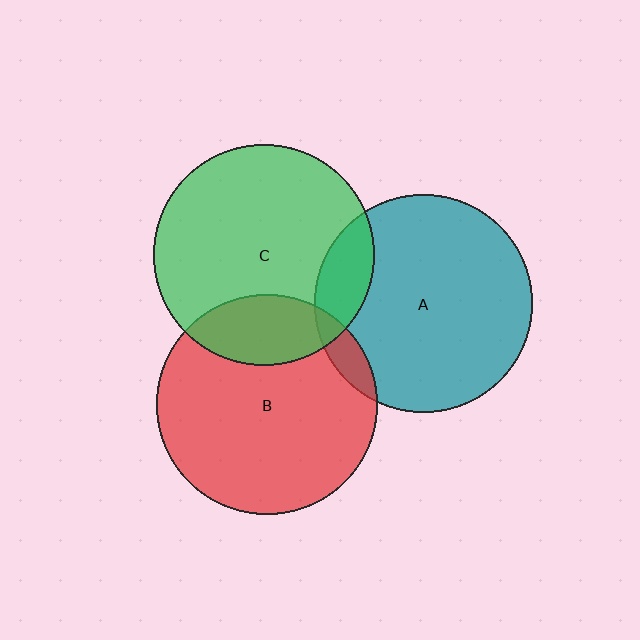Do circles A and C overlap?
Yes.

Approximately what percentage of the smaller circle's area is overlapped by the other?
Approximately 15%.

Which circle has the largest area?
Circle B (red).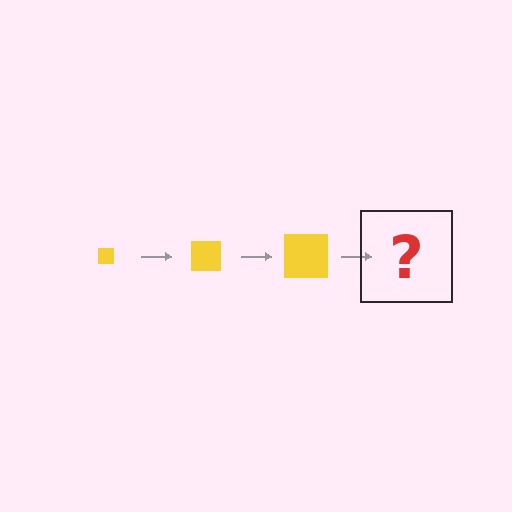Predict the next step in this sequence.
The next step is a yellow square, larger than the previous one.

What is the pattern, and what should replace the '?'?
The pattern is that the square gets progressively larger each step. The '?' should be a yellow square, larger than the previous one.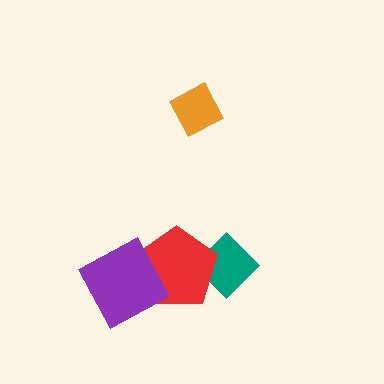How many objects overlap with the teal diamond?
1 object overlaps with the teal diamond.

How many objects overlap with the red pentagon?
2 objects overlap with the red pentagon.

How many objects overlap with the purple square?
1 object overlaps with the purple square.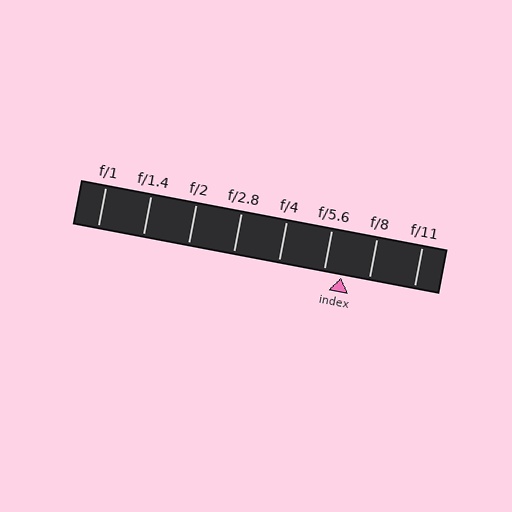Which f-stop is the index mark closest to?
The index mark is closest to f/5.6.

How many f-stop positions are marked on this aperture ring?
There are 8 f-stop positions marked.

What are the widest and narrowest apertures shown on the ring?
The widest aperture shown is f/1 and the narrowest is f/11.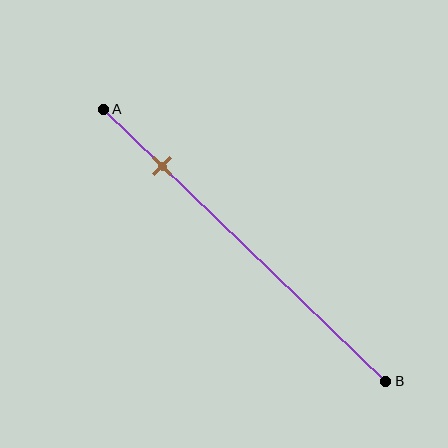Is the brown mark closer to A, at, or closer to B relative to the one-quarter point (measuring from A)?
The brown mark is closer to point A than the one-quarter point of segment AB.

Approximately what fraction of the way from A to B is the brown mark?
The brown mark is approximately 20% of the way from A to B.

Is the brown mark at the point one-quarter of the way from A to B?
No, the mark is at about 20% from A, not at the 25% one-quarter point.